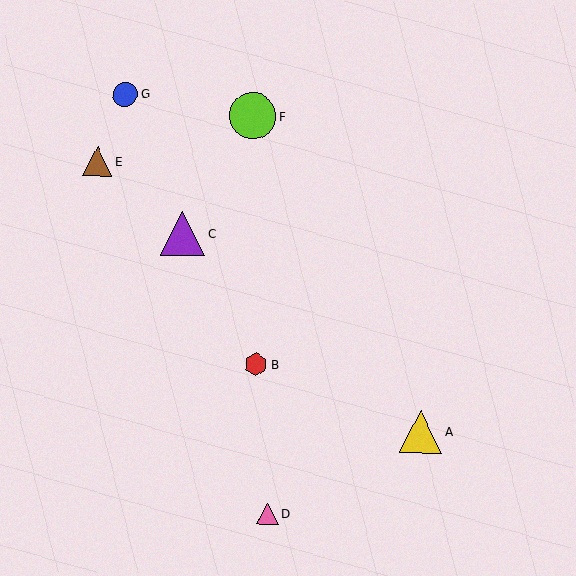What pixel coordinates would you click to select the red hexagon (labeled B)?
Click at (256, 365) to select the red hexagon B.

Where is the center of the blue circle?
The center of the blue circle is at (125, 94).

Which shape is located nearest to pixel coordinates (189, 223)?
The purple triangle (labeled C) at (183, 233) is nearest to that location.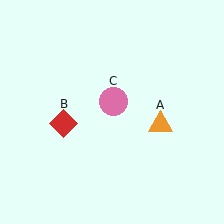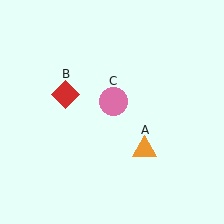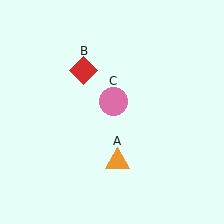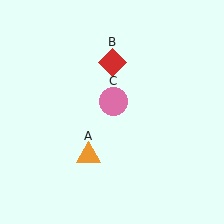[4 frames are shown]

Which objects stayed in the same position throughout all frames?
Pink circle (object C) remained stationary.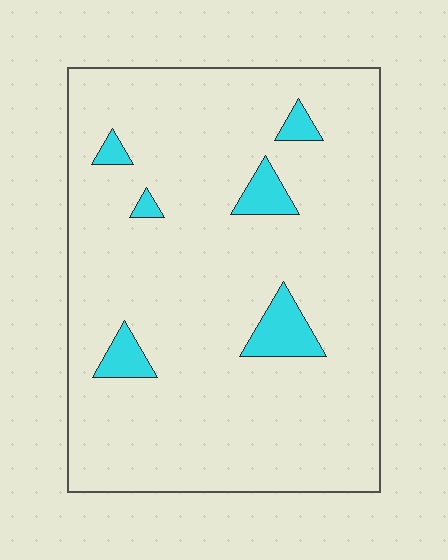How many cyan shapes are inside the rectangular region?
6.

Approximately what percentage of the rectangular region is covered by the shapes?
Approximately 5%.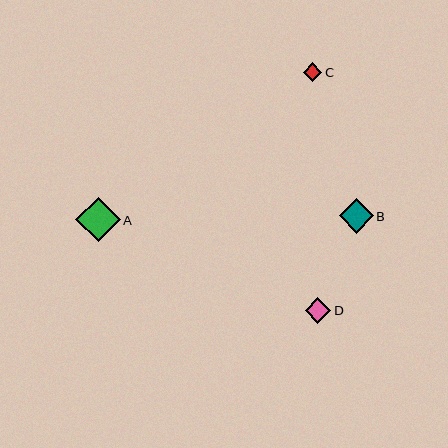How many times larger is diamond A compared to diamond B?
Diamond A is approximately 1.3 times the size of diamond B.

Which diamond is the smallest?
Diamond C is the smallest with a size of approximately 18 pixels.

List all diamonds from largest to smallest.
From largest to smallest: A, B, D, C.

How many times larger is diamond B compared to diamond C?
Diamond B is approximately 1.8 times the size of diamond C.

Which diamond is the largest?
Diamond A is the largest with a size of approximately 44 pixels.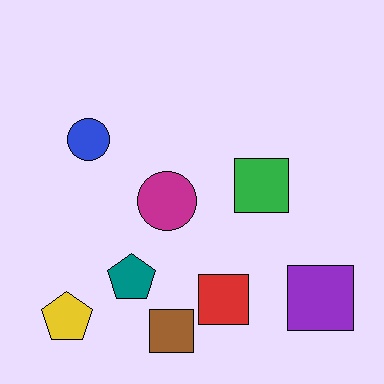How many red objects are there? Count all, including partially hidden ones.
There is 1 red object.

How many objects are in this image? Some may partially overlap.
There are 8 objects.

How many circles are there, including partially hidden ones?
There are 2 circles.